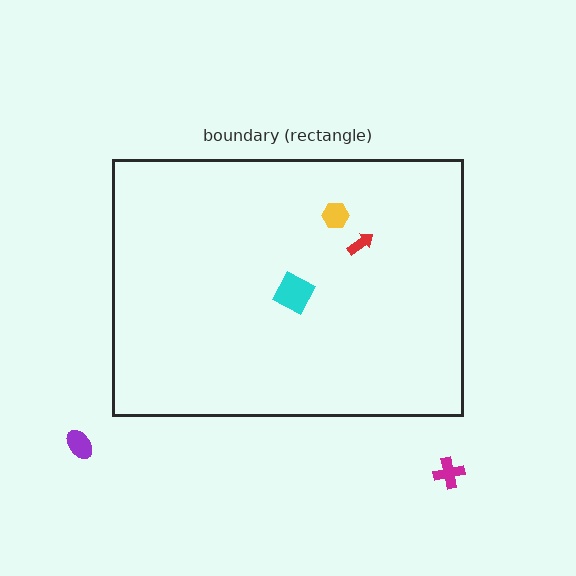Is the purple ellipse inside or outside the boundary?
Outside.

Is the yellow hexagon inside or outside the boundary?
Inside.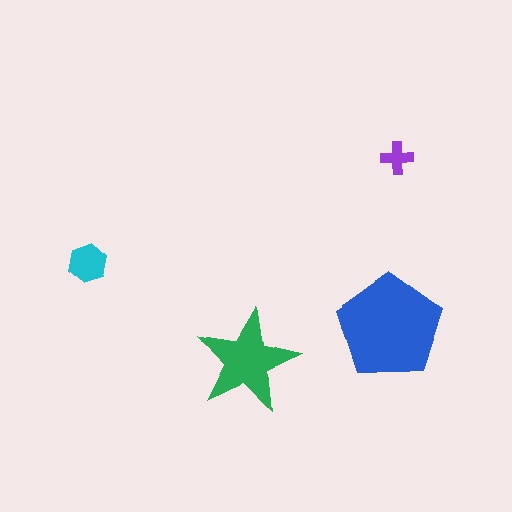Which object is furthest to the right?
The purple cross is rightmost.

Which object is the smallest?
The purple cross.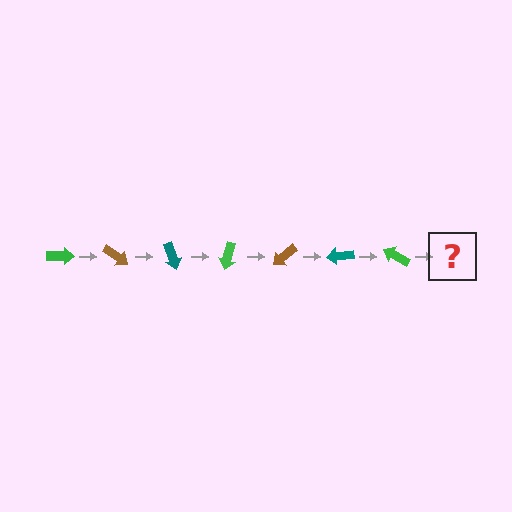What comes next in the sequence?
The next element should be a brown arrow, rotated 245 degrees from the start.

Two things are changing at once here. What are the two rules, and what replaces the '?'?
The two rules are that it rotates 35 degrees each step and the color cycles through green, brown, and teal. The '?' should be a brown arrow, rotated 245 degrees from the start.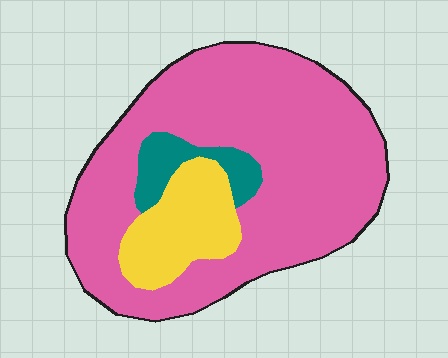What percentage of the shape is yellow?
Yellow takes up about one sixth (1/6) of the shape.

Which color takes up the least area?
Teal, at roughly 10%.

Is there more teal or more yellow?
Yellow.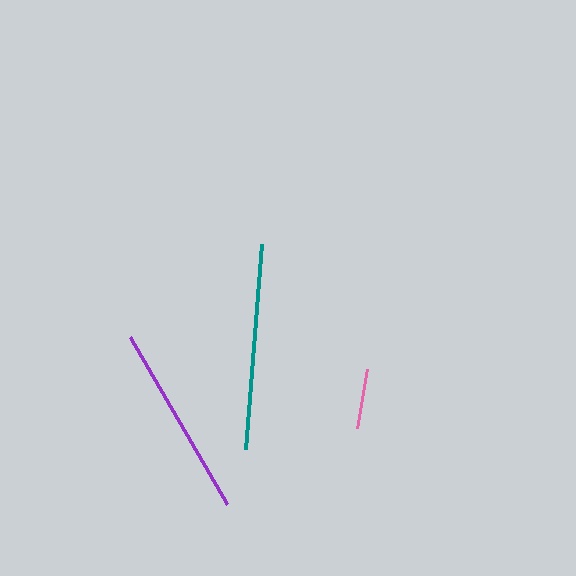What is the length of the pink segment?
The pink segment is approximately 60 pixels long.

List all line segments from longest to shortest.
From longest to shortest: teal, purple, pink.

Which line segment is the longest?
The teal line is the longest at approximately 206 pixels.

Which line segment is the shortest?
The pink line is the shortest at approximately 60 pixels.